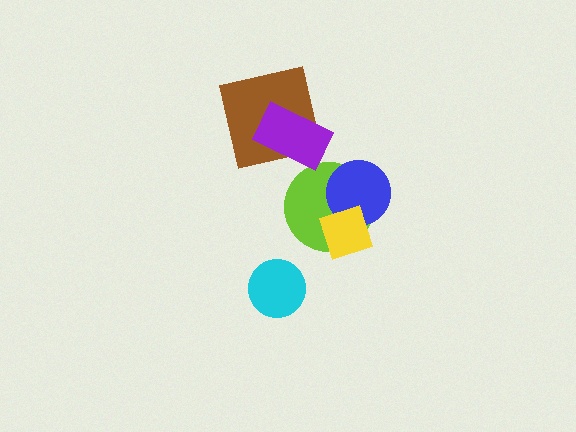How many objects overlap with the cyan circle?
0 objects overlap with the cyan circle.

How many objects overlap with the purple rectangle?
1 object overlaps with the purple rectangle.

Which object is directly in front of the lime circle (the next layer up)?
The blue circle is directly in front of the lime circle.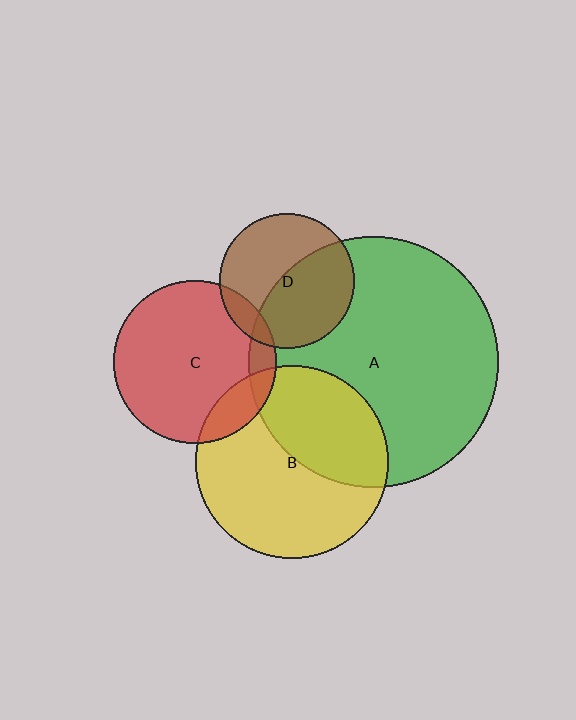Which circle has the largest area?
Circle A (green).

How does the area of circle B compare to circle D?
Approximately 2.0 times.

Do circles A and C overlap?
Yes.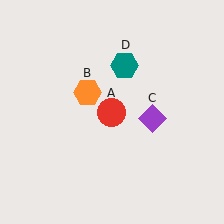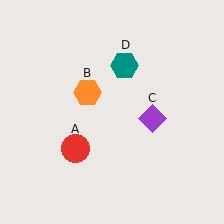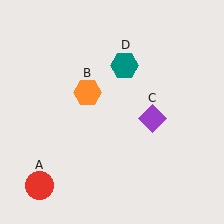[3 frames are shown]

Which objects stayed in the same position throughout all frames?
Orange hexagon (object B) and purple diamond (object C) and teal hexagon (object D) remained stationary.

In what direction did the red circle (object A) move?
The red circle (object A) moved down and to the left.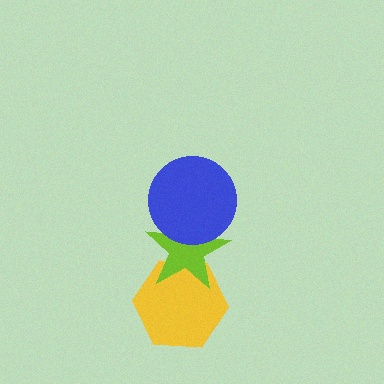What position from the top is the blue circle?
The blue circle is 1st from the top.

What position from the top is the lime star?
The lime star is 2nd from the top.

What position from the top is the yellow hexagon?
The yellow hexagon is 3rd from the top.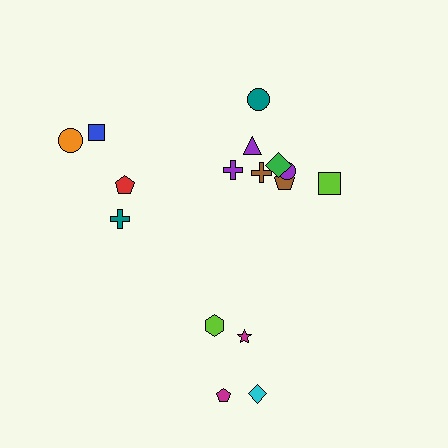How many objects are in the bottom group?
There are 4 objects.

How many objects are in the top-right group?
There are 8 objects.